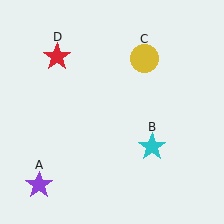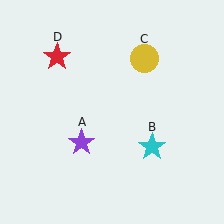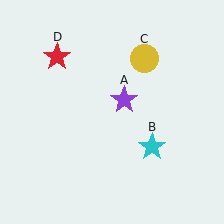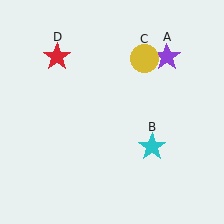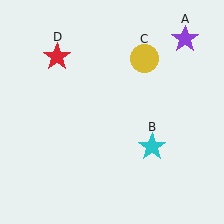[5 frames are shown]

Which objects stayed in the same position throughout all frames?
Cyan star (object B) and yellow circle (object C) and red star (object D) remained stationary.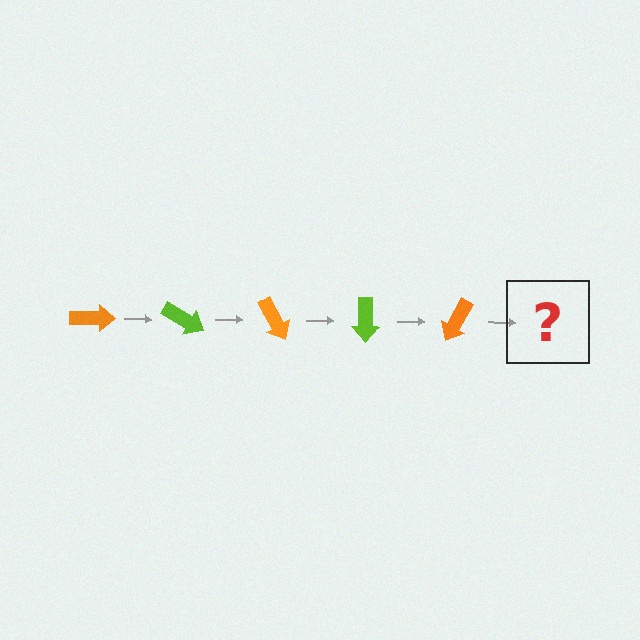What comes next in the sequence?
The next element should be a lime arrow, rotated 150 degrees from the start.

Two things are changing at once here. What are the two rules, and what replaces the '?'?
The two rules are that it rotates 30 degrees each step and the color cycles through orange and lime. The '?' should be a lime arrow, rotated 150 degrees from the start.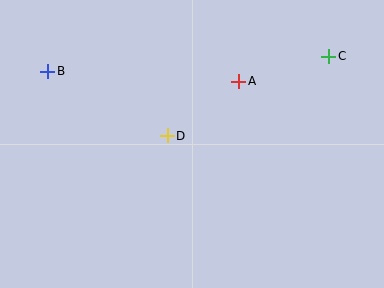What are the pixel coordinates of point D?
Point D is at (167, 136).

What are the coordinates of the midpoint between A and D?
The midpoint between A and D is at (203, 109).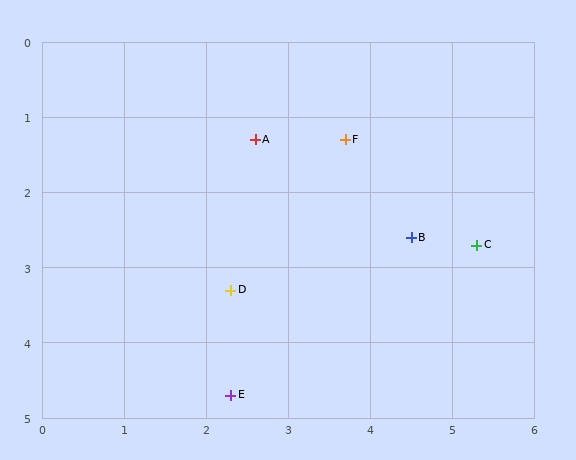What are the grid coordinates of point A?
Point A is at approximately (2.6, 1.3).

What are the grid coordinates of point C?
Point C is at approximately (5.3, 2.7).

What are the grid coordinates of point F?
Point F is at approximately (3.7, 1.3).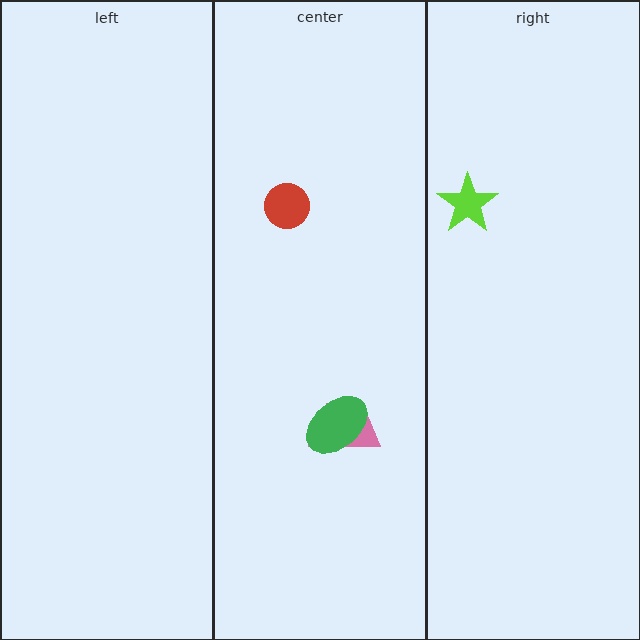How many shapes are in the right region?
1.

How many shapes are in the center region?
3.